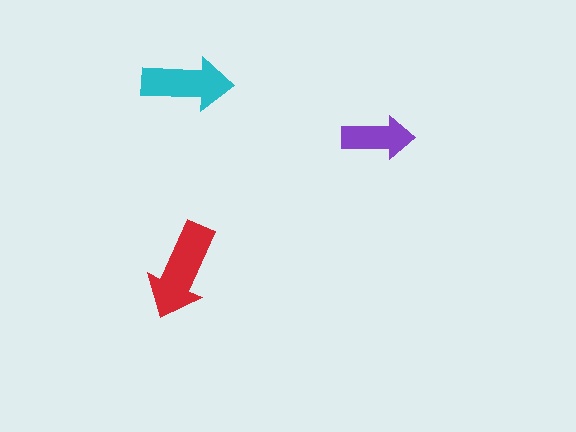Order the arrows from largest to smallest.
the red one, the cyan one, the purple one.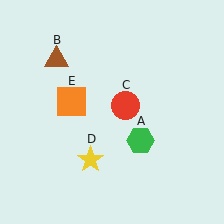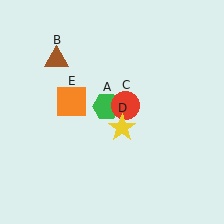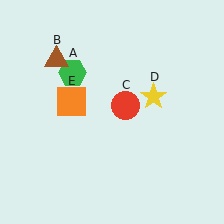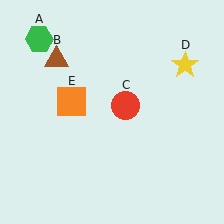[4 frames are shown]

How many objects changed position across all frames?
2 objects changed position: green hexagon (object A), yellow star (object D).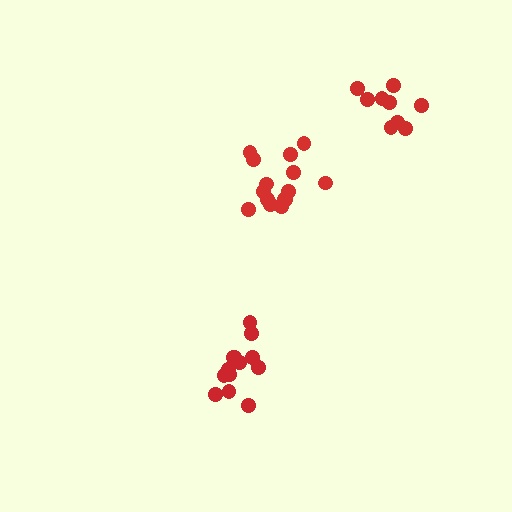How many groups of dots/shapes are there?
There are 3 groups.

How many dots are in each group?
Group 1: 15 dots, Group 2: 13 dots, Group 3: 10 dots (38 total).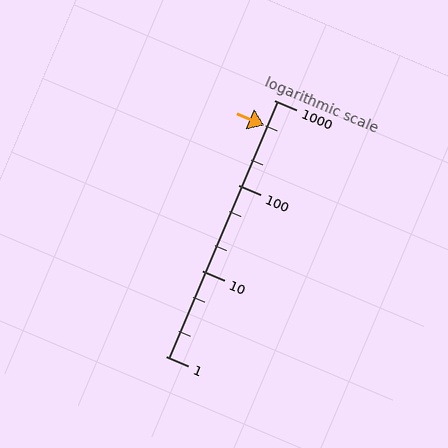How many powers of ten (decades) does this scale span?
The scale spans 3 decades, from 1 to 1000.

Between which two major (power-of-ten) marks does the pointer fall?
The pointer is between 100 and 1000.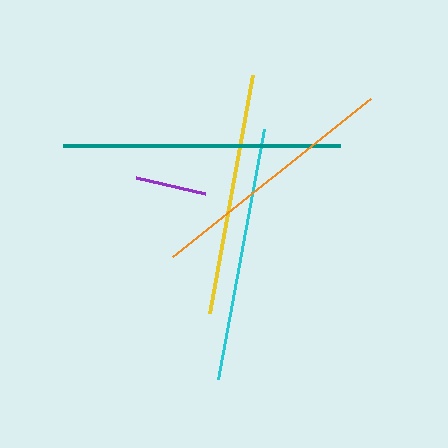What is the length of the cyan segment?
The cyan segment is approximately 255 pixels long.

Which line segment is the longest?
The teal line is the longest at approximately 277 pixels.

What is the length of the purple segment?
The purple segment is approximately 71 pixels long.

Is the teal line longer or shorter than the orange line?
The teal line is longer than the orange line.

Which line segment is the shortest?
The purple line is the shortest at approximately 71 pixels.